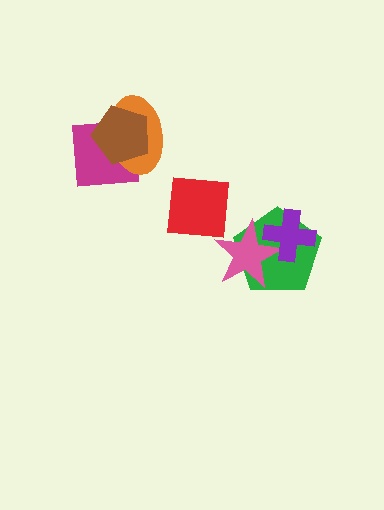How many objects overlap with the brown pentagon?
2 objects overlap with the brown pentagon.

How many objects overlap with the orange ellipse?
2 objects overlap with the orange ellipse.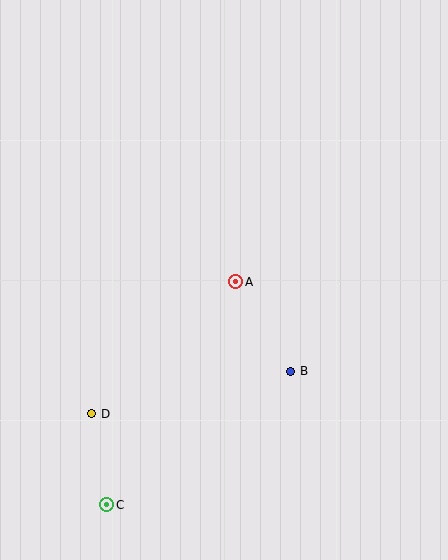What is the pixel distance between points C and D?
The distance between C and D is 92 pixels.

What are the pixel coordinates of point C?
Point C is at (107, 505).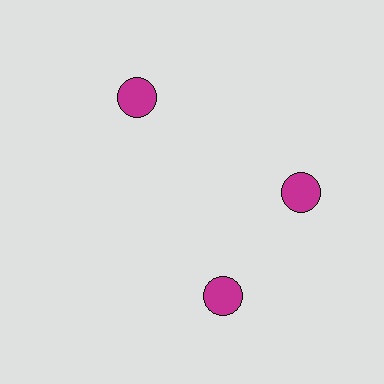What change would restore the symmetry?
The symmetry would be restored by rotating it back into even spacing with its neighbors so that all 3 circles sit at equal angles and equal distance from the center.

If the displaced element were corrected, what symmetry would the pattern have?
It would have 3-fold rotational symmetry — the pattern would map onto itself every 120 degrees.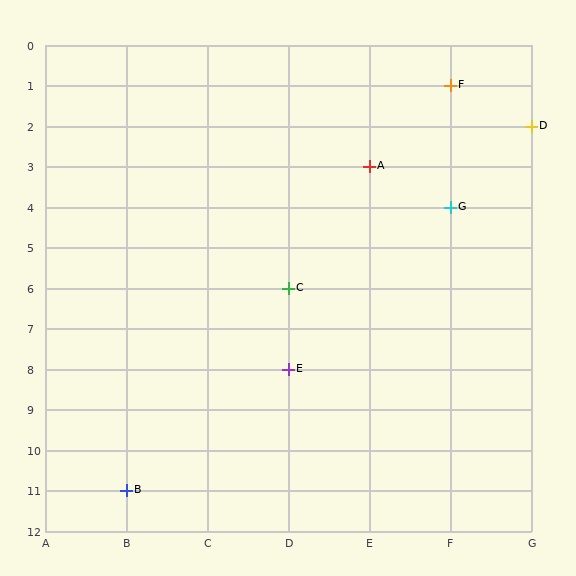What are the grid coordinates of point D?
Point D is at grid coordinates (G, 2).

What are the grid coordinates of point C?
Point C is at grid coordinates (D, 6).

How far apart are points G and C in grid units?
Points G and C are 2 columns and 2 rows apart (about 2.8 grid units diagonally).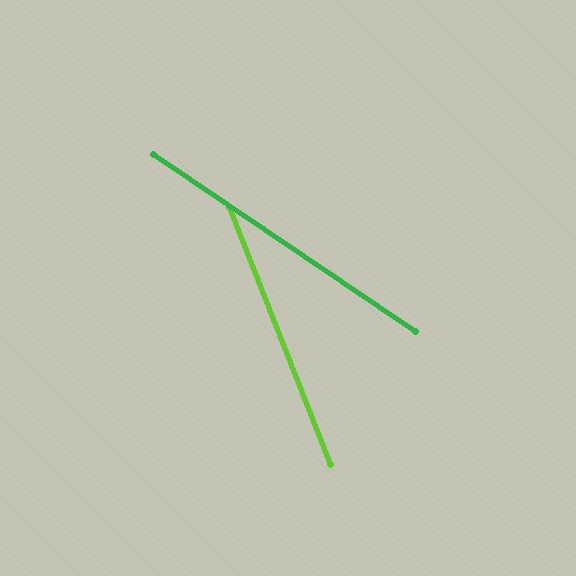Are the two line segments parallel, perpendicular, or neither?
Neither parallel nor perpendicular — they differ by about 35°.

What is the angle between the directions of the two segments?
Approximately 35 degrees.